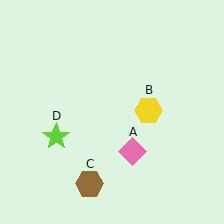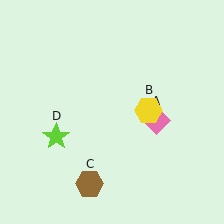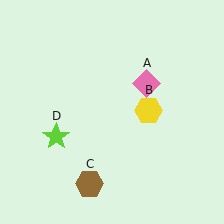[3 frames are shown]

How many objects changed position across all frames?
1 object changed position: pink diamond (object A).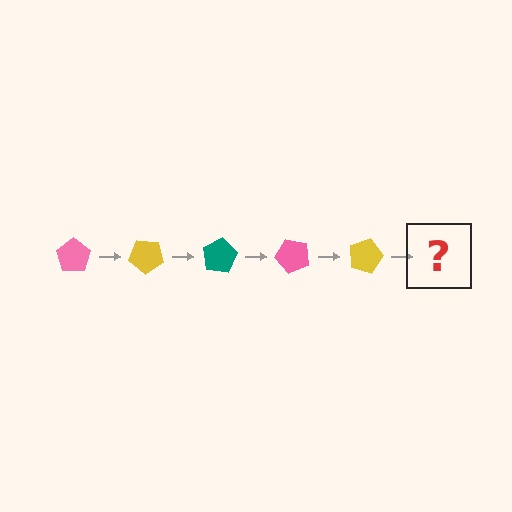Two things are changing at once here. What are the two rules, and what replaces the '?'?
The two rules are that it rotates 40 degrees each step and the color cycles through pink, yellow, and teal. The '?' should be a teal pentagon, rotated 200 degrees from the start.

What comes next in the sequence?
The next element should be a teal pentagon, rotated 200 degrees from the start.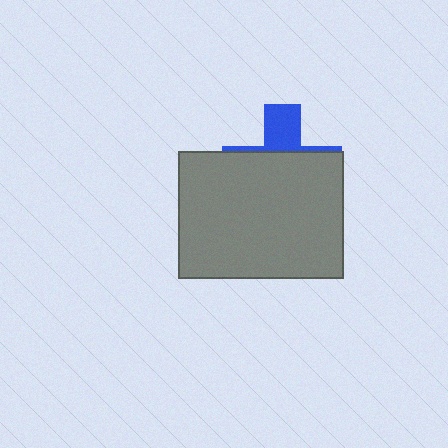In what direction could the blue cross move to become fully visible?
The blue cross could move up. That would shift it out from behind the gray rectangle entirely.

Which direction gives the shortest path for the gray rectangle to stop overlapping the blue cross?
Moving down gives the shortest separation.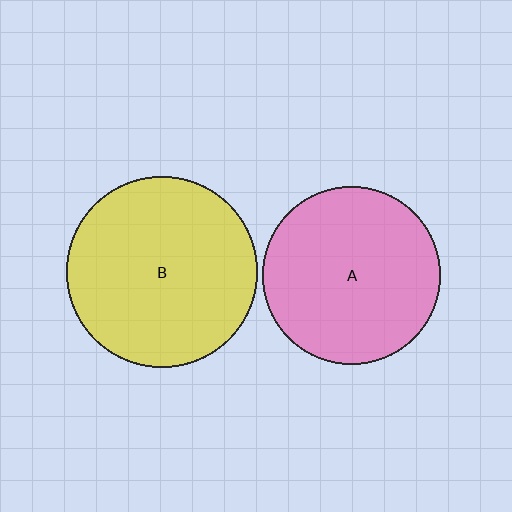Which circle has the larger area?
Circle B (yellow).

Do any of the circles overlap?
No, none of the circles overlap.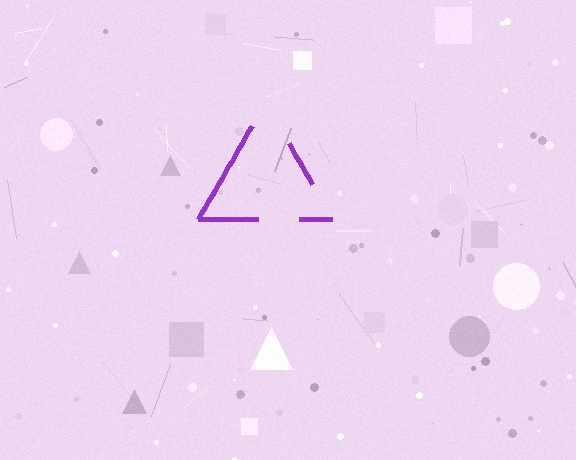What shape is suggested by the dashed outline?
The dashed outline suggests a triangle.